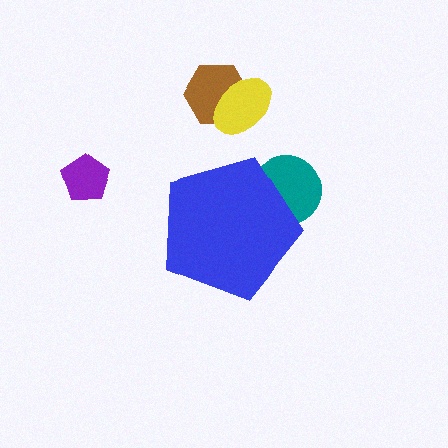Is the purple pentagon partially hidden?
No, the purple pentagon is fully visible.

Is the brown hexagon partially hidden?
No, the brown hexagon is fully visible.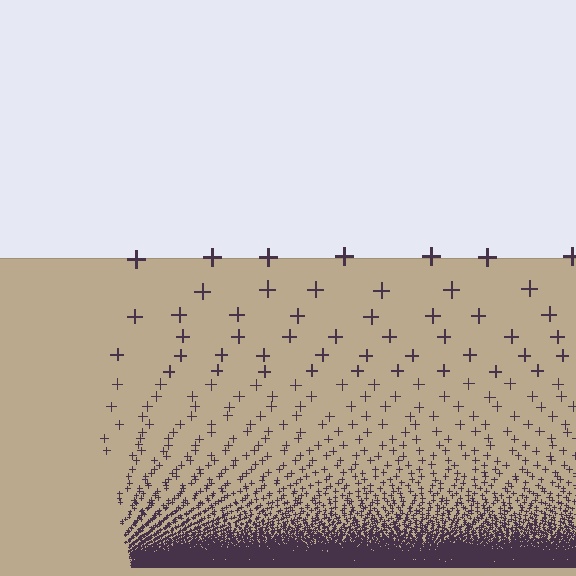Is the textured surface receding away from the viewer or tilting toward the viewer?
The surface appears to tilt toward the viewer. Texture elements get larger and sparser toward the top.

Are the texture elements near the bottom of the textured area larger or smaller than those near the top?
Smaller. The gradient is inverted — elements near the bottom are smaller and denser.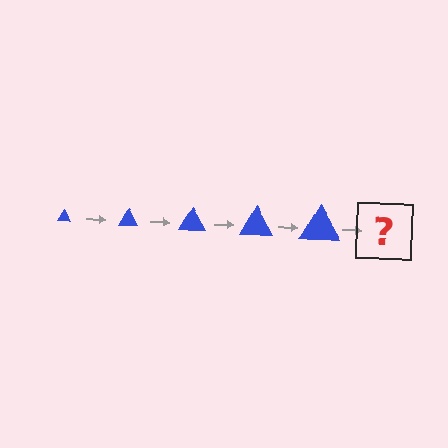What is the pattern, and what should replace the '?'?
The pattern is that the triangle gets progressively larger each step. The '?' should be a blue triangle, larger than the previous one.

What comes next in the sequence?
The next element should be a blue triangle, larger than the previous one.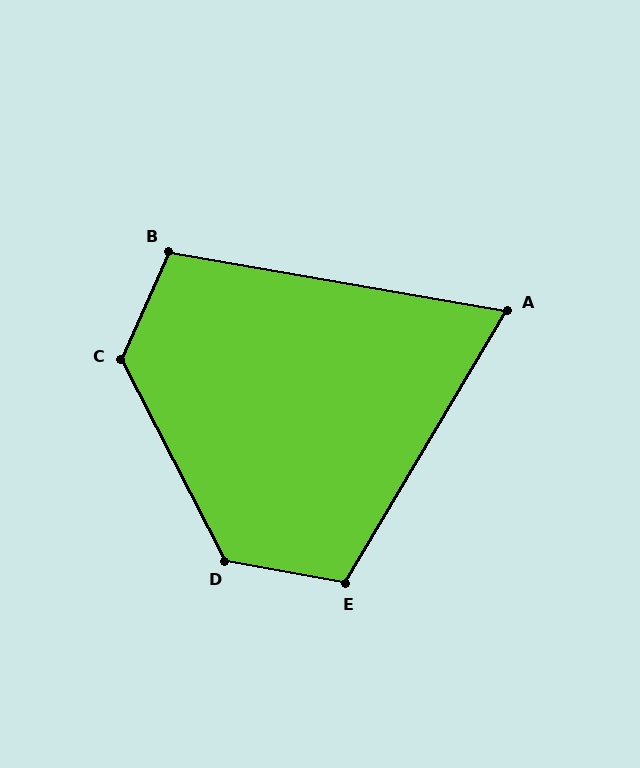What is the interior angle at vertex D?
Approximately 128 degrees (obtuse).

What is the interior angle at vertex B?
Approximately 104 degrees (obtuse).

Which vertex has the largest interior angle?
C, at approximately 129 degrees.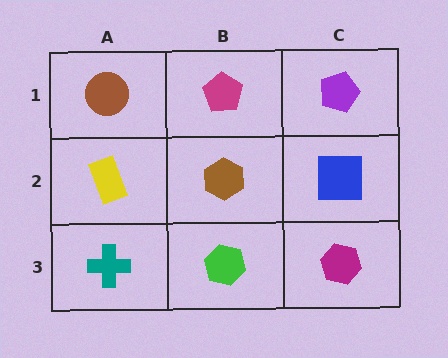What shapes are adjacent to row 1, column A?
A yellow rectangle (row 2, column A), a magenta pentagon (row 1, column B).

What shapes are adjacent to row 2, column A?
A brown circle (row 1, column A), a teal cross (row 3, column A), a brown hexagon (row 2, column B).